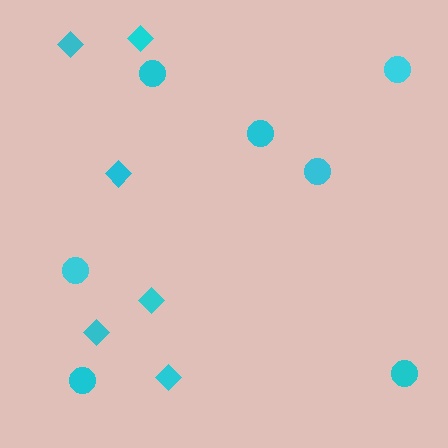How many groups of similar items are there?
There are 2 groups: one group of diamonds (6) and one group of circles (7).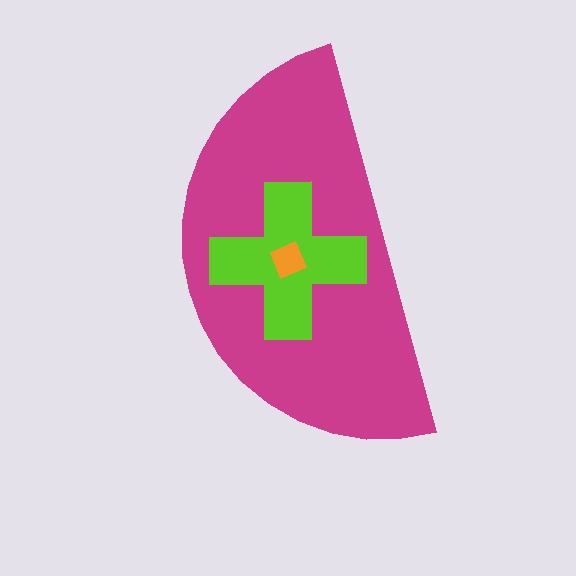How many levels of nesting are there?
3.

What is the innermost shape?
The orange diamond.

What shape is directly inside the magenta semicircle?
The lime cross.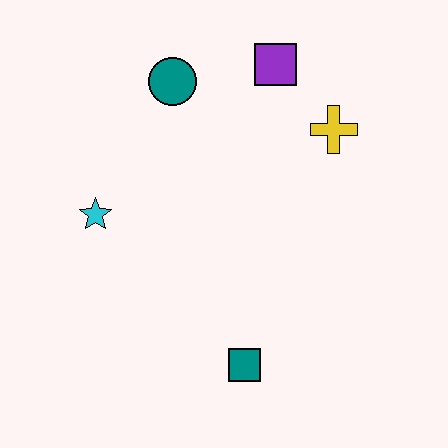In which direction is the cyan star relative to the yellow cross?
The cyan star is to the left of the yellow cross.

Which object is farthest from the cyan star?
The yellow cross is farthest from the cyan star.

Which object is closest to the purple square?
The yellow cross is closest to the purple square.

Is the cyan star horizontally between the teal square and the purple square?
No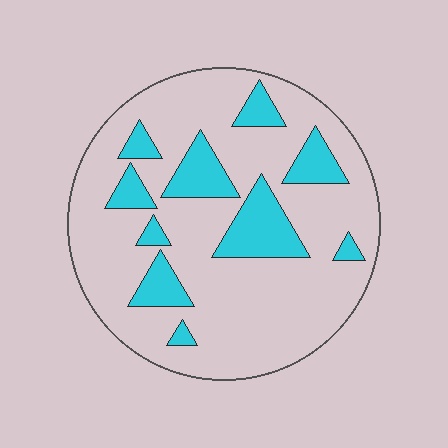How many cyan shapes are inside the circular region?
10.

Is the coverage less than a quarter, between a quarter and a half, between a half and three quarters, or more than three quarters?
Less than a quarter.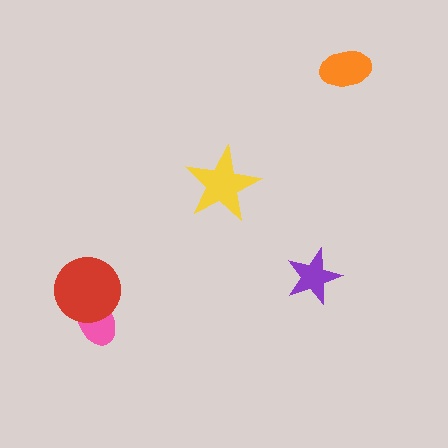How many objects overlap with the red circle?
1 object overlaps with the red circle.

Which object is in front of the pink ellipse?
The red circle is in front of the pink ellipse.